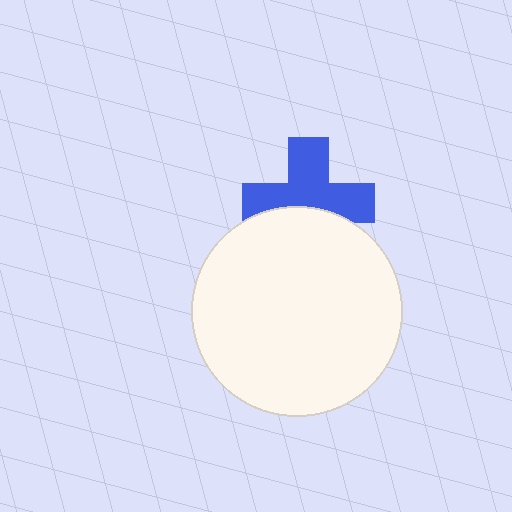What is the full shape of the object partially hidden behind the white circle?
The partially hidden object is a blue cross.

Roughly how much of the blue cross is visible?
About half of it is visible (roughly 64%).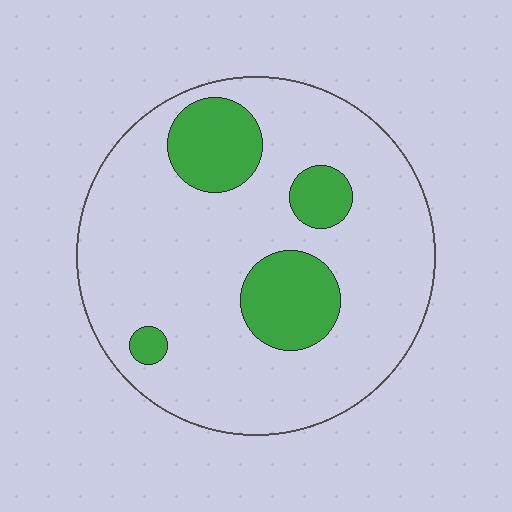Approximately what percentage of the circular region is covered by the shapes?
Approximately 20%.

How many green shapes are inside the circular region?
4.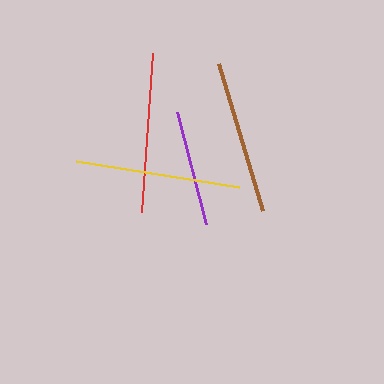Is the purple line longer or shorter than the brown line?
The brown line is longer than the purple line.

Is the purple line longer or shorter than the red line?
The red line is longer than the purple line.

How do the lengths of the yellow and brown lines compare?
The yellow and brown lines are approximately the same length.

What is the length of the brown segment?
The brown segment is approximately 153 pixels long.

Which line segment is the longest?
The yellow line is the longest at approximately 165 pixels.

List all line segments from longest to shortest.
From longest to shortest: yellow, red, brown, purple.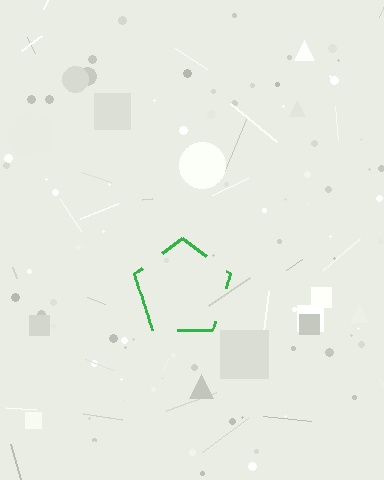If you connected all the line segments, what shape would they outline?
They would outline a pentagon.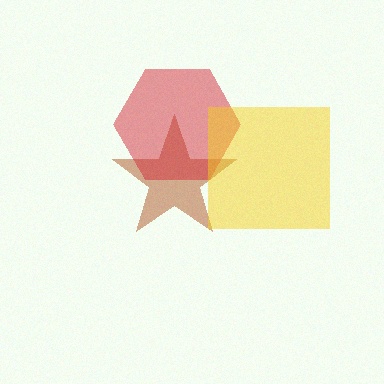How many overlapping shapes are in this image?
There are 3 overlapping shapes in the image.